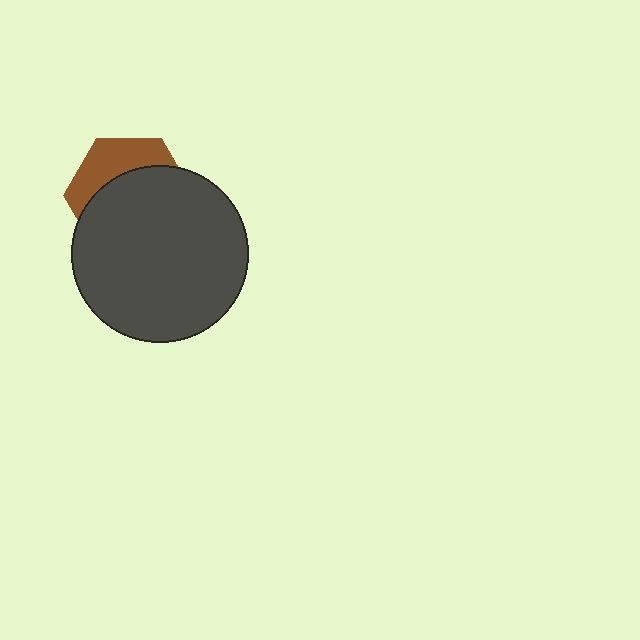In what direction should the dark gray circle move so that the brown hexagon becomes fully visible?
The dark gray circle should move down. That is the shortest direction to clear the overlap and leave the brown hexagon fully visible.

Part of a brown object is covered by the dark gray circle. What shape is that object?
It is a hexagon.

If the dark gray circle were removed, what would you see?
You would see the complete brown hexagon.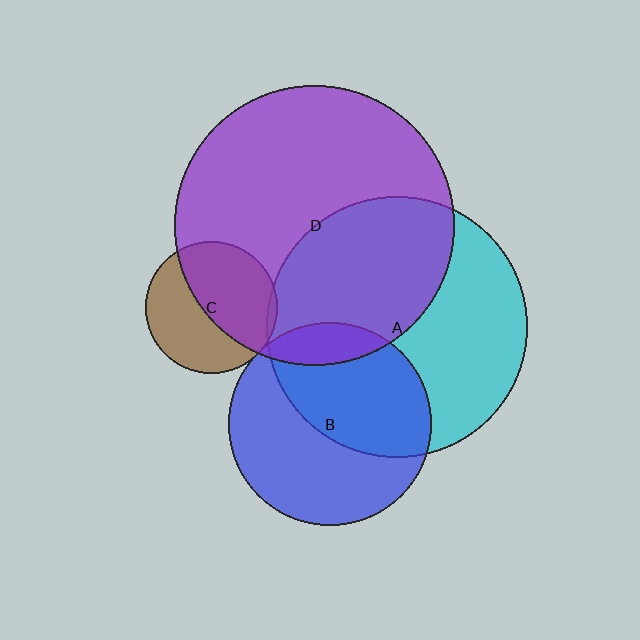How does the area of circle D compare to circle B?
Approximately 1.9 times.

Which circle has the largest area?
Circle D (purple).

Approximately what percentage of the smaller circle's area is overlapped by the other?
Approximately 5%.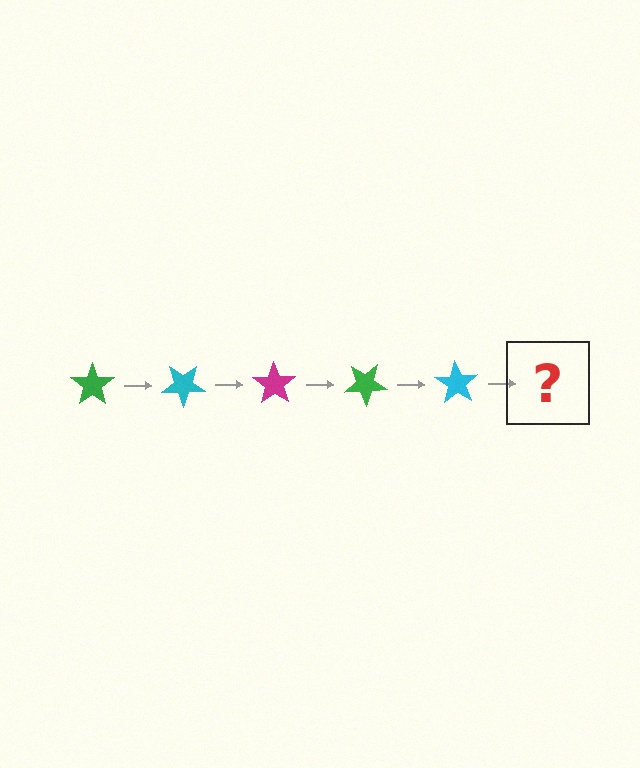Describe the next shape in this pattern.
It should be a magenta star, rotated 175 degrees from the start.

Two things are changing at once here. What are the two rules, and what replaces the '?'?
The two rules are that it rotates 35 degrees each step and the color cycles through green, cyan, and magenta. The '?' should be a magenta star, rotated 175 degrees from the start.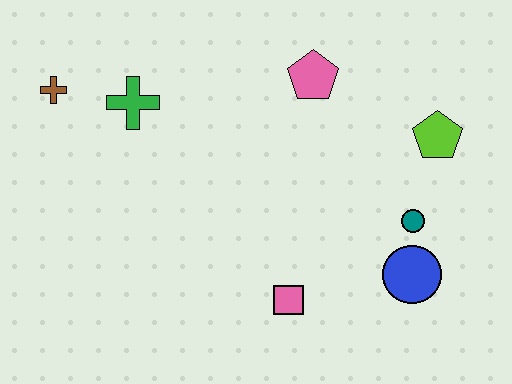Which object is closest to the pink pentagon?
The lime pentagon is closest to the pink pentagon.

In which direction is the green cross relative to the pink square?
The green cross is above the pink square.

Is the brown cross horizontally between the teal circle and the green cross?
No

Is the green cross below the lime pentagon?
No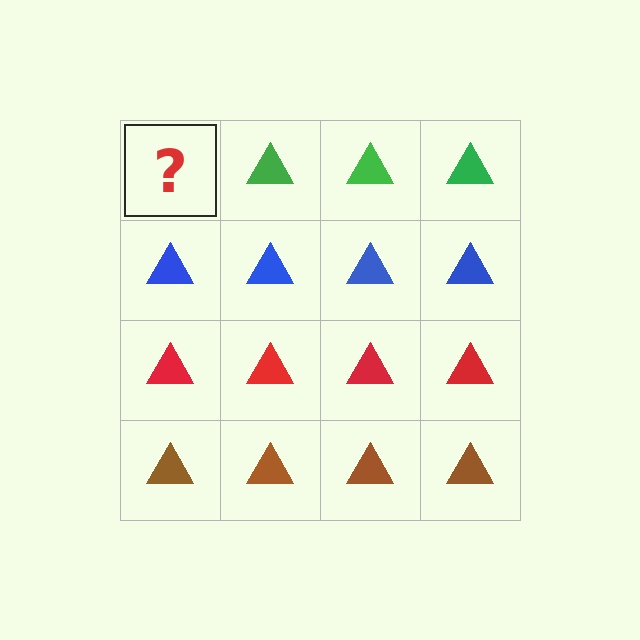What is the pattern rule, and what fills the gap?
The rule is that each row has a consistent color. The gap should be filled with a green triangle.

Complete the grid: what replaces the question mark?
The question mark should be replaced with a green triangle.